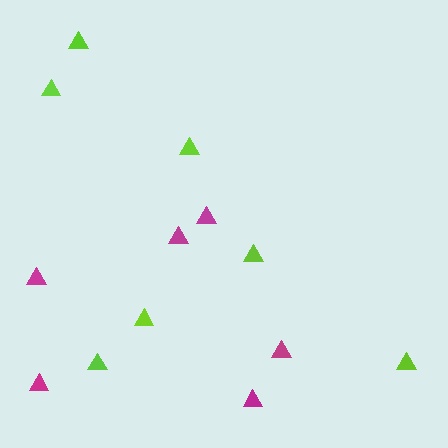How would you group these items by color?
There are 2 groups: one group of magenta triangles (6) and one group of lime triangles (7).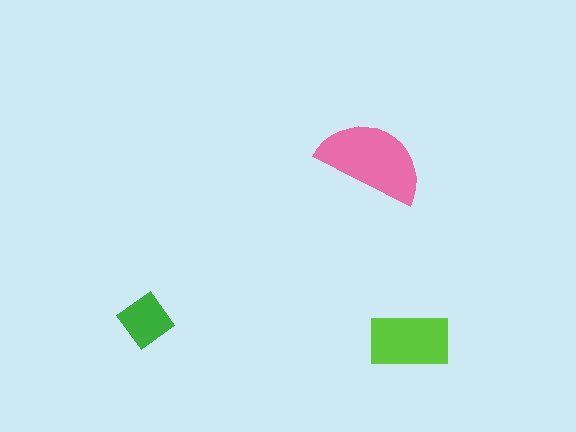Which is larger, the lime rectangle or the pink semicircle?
The pink semicircle.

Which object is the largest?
The pink semicircle.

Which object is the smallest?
The green diamond.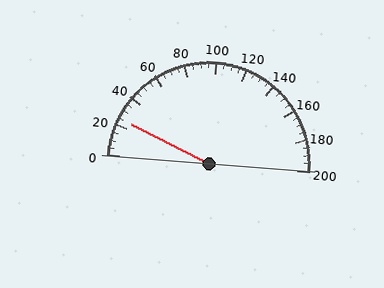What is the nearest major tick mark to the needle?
The nearest major tick mark is 20.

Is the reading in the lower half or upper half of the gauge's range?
The reading is in the lower half of the range (0 to 200).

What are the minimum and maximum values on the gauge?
The gauge ranges from 0 to 200.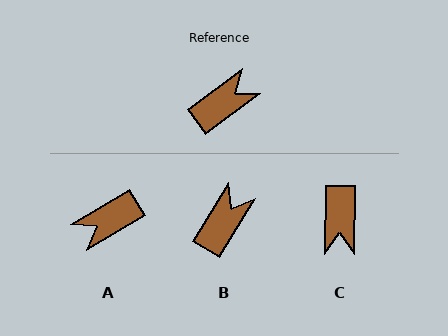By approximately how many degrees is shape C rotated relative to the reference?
Approximately 127 degrees clockwise.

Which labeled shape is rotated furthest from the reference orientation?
A, about 174 degrees away.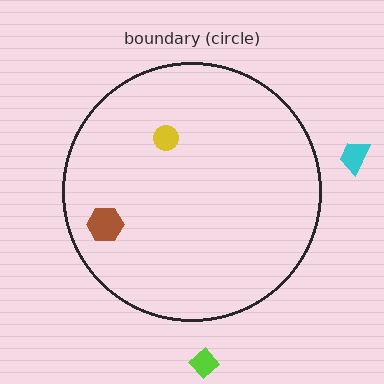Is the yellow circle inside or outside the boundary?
Inside.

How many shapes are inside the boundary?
2 inside, 2 outside.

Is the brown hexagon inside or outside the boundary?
Inside.